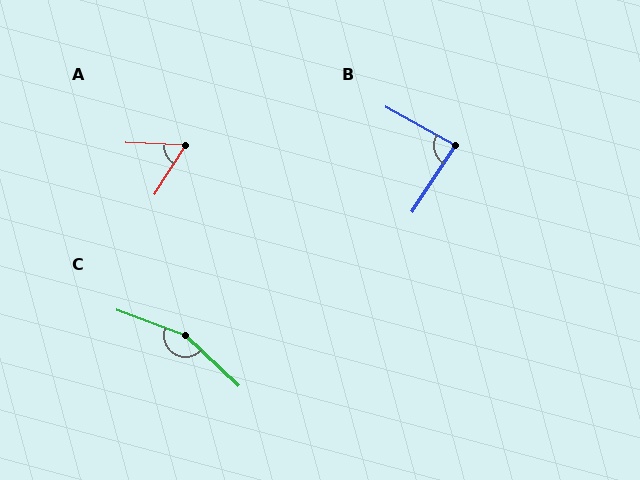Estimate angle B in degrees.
Approximately 86 degrees.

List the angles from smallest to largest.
A (60°), B (86°), C (157°).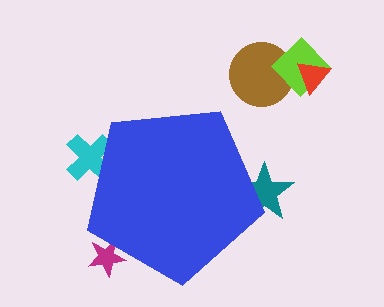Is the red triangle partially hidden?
No, the red triangle is fully visible.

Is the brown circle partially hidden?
No, the brown circle is fully visible.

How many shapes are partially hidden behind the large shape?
3 shapes are partially hidden.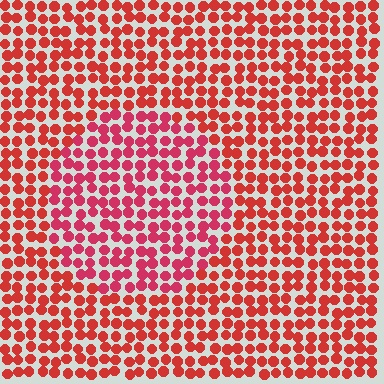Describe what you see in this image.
The image is filled with small red elements in a uniform arrangement. A circle-shaped region is visible where the elements are tinted to a slightly different hue, forming a subtle color boundary.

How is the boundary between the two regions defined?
The boundary is defined purely by a slight shift in hue (about 20 degrees). Spacing, size, and orientation are identical on both sides.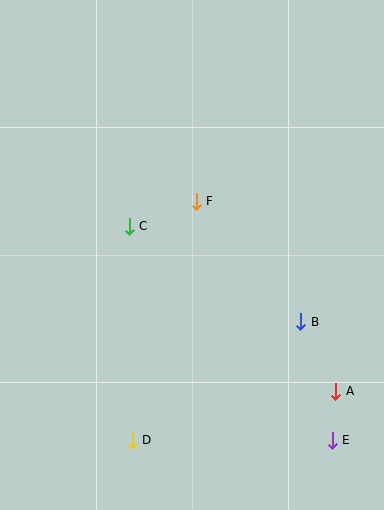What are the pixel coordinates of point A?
Point A is at (336, 391).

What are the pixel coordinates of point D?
Point D is at (132, 440).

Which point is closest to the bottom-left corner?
Point D is closest to the bottom-left corner.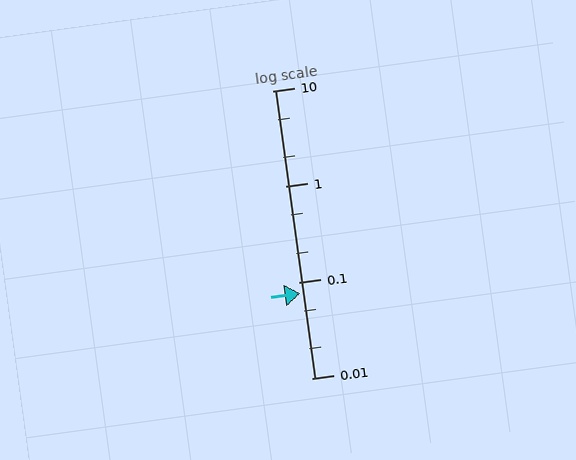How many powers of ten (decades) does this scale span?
The scale spans 3 decades, from 0.01 to 10.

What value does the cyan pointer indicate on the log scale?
The pointer indicates approximately 0.076.